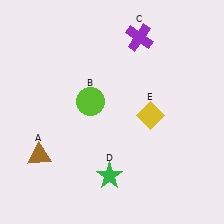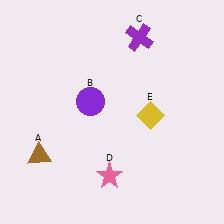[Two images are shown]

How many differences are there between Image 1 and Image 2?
There are 2 differences between the two images.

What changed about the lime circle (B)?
In Image 1, B is lime. In Image 2, it changed to purple.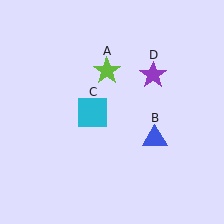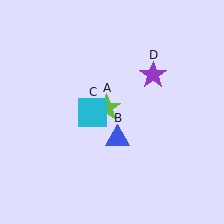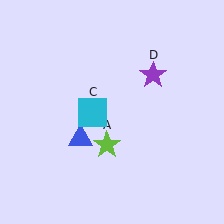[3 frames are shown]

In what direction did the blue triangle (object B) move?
The blue triangle (object B) moved left.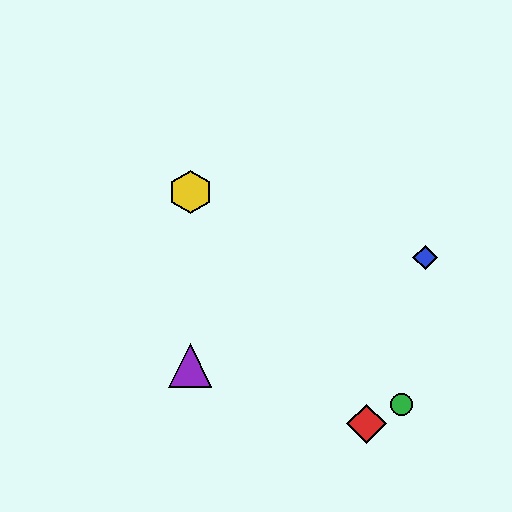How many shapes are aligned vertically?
2 shapes (the yellow hexagon, the purple triangle) are aligned vertically.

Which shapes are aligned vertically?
The yellow hexagon, the purple triangle are aligned vertically.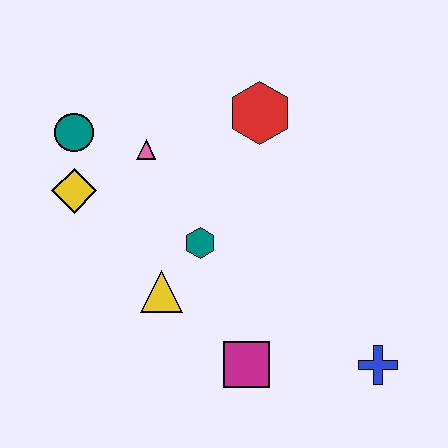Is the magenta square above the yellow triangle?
No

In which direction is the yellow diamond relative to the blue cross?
The yellow diamond is to the left of the blue cross.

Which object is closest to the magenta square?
The yellow triangle is closest to the magenta square.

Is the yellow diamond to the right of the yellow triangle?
No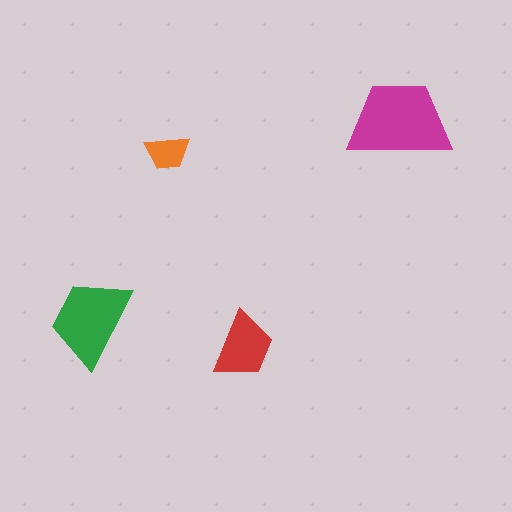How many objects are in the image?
There are 4 objects in the image.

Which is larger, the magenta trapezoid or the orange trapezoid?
The magenta one.